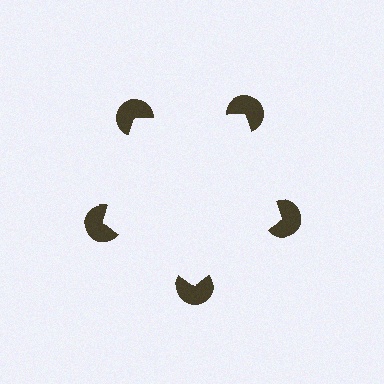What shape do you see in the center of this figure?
An illusory pentagon — its edges are inferred from the aligned wedge cuts in the pac-man discs, not physically drawn.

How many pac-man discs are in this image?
There are 5 — one at each vertex of the illusory pentagon.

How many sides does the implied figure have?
5 sides.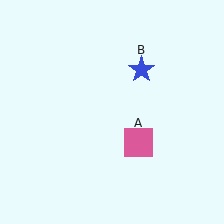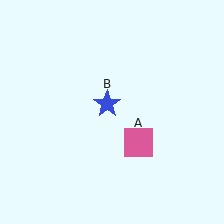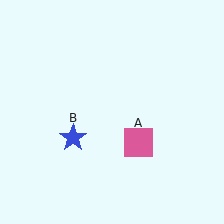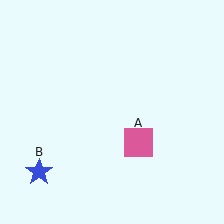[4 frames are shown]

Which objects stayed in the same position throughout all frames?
Pink square (object A) remained stationary.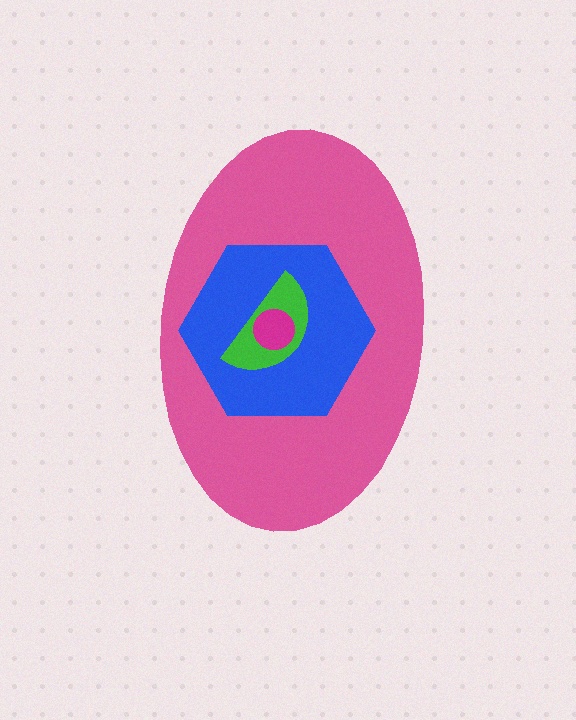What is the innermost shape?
The magenta circle.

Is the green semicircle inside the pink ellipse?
Yes.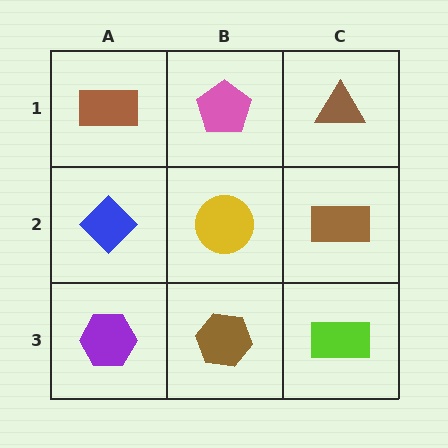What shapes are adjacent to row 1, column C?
A brown rectangle (row 2, column C), a pink pentagon (row 1, column B).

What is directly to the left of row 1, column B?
A brown rectangle.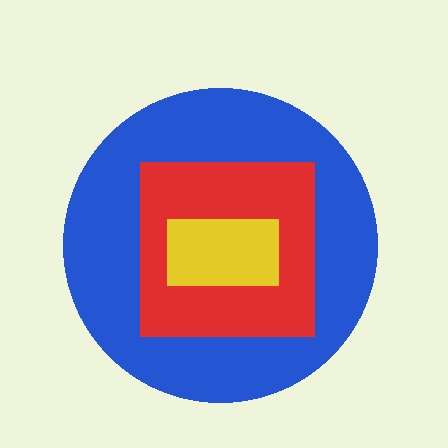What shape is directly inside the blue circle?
The red square.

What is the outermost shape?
The blue circle.